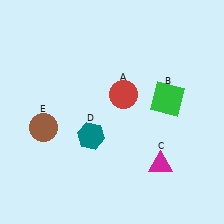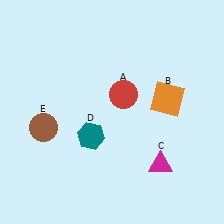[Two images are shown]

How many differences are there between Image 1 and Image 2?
There is 1 difference between the two images.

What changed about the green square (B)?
In Image 1, B is green. In Image 2, it changed to orange.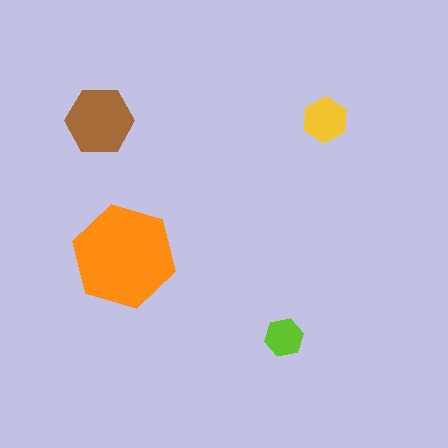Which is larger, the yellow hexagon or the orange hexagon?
The orange one.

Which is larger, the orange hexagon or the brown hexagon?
The orange one.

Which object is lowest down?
The lime hexagon is bottommost.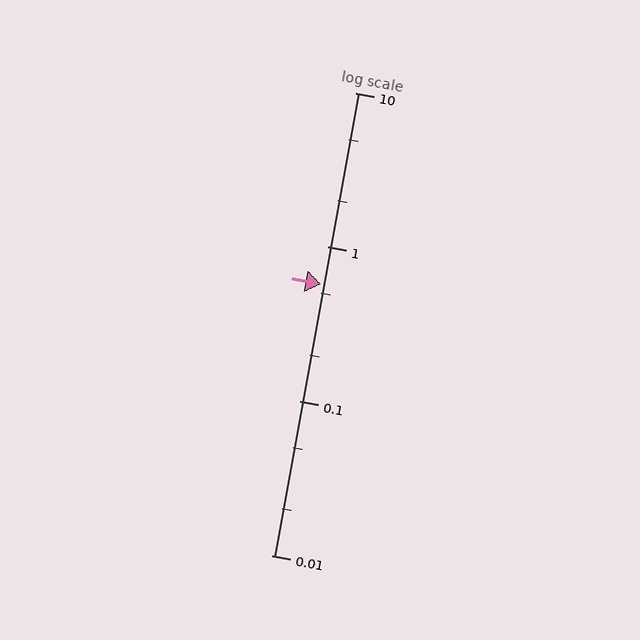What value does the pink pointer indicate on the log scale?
The pointer indicates approximately 0.57.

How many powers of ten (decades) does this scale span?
The scale spans 3 decades, from 0.01 to 10.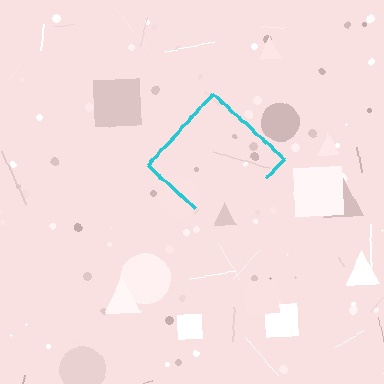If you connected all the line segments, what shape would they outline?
They would outline a diamond.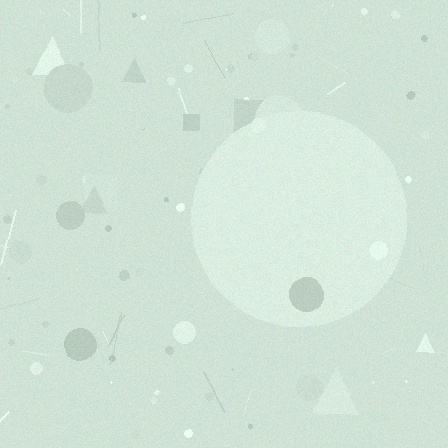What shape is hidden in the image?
A circle is hidden in the image.